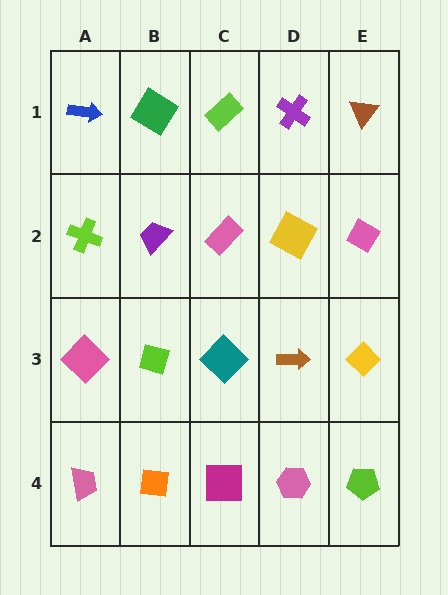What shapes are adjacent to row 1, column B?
A purple trapezoid (row 2, column B), a blue arrow (row 1, column A), a lime rectangle (row 1, column C).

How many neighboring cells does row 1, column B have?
3.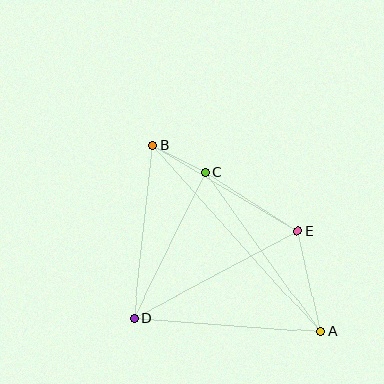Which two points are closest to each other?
Points B and C are closest to each other.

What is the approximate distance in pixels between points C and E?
The distance between C and E is approximately 110 pixels.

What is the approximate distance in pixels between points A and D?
The distance between A and D is approximately 187 pixels.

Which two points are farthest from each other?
Points A and B are farthest from each other.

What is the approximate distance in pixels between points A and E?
The distance between A and E is approximately 103 pixels.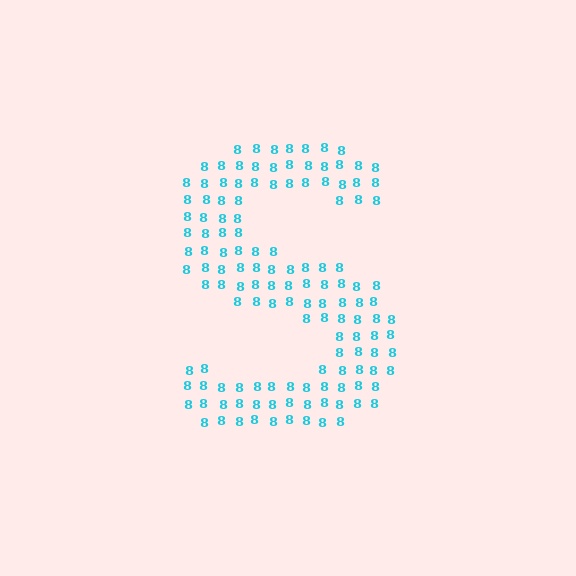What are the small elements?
The small elements are digit 8's.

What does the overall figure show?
The overall figure shows the letter S.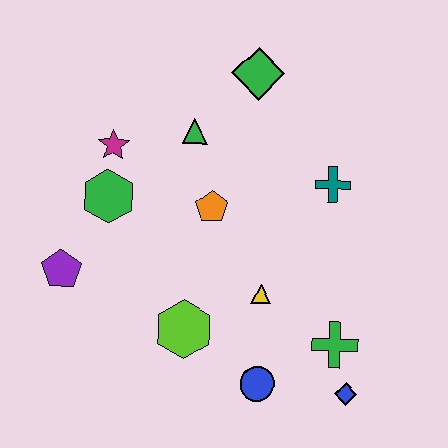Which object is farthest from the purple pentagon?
The blue diamond is farthest from the purple pentagon.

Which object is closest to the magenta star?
The green hexagon is closest to the magenta star.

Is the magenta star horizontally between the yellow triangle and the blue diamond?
No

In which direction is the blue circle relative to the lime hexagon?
The blue circle is to the right of the lime hexagon.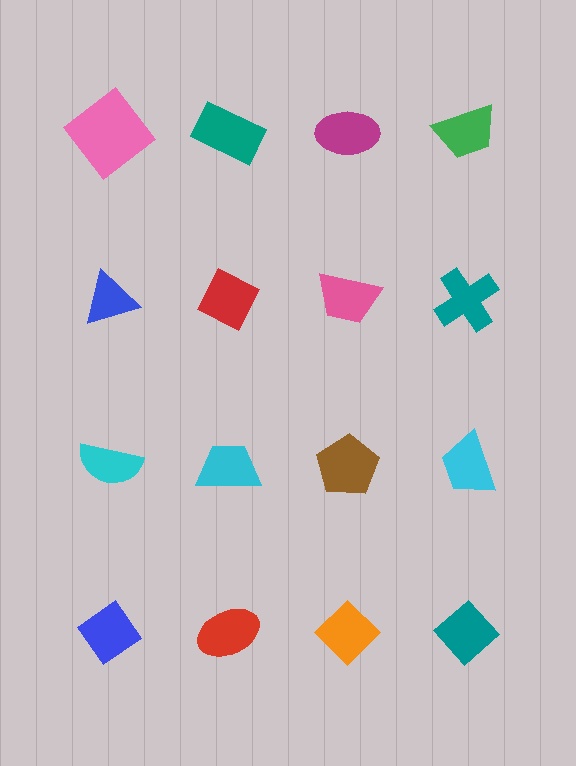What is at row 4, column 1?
A blue diamond.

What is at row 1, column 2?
A teal rectangle.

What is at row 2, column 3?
A pink trapezoid.